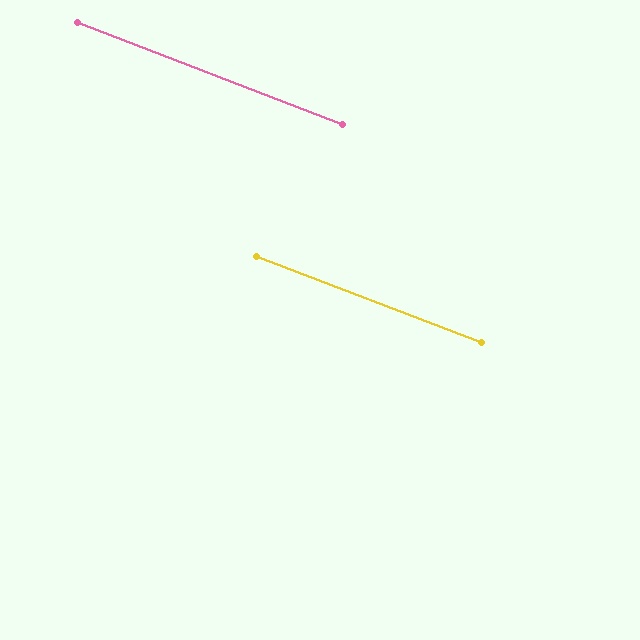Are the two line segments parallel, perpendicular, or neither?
Parallel — their directions differ by only 0.2°.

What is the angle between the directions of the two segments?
Approximately 0 degrees.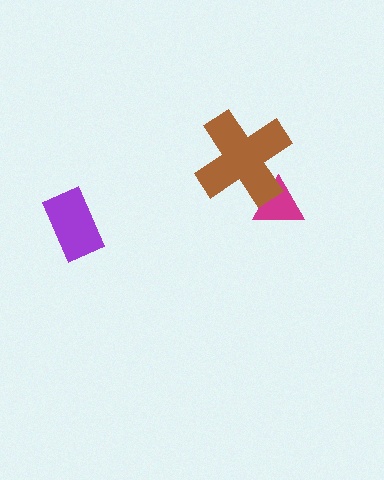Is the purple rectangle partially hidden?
No, no other shape covers it.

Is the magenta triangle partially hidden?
Yes, it is partially covered by another shape.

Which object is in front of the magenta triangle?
The brown cross is in front of the magenta triangle.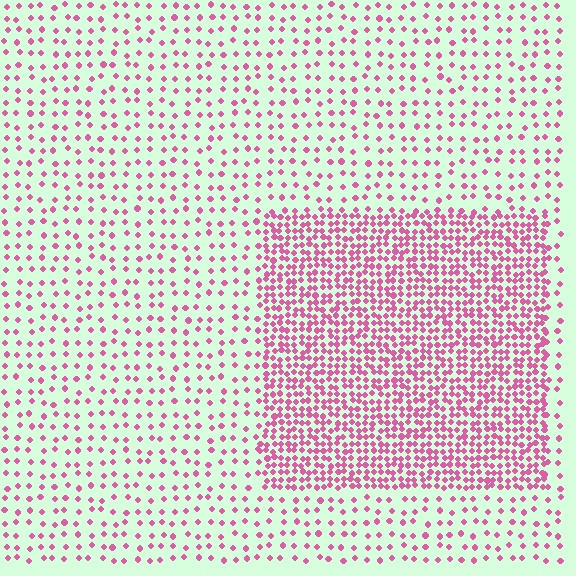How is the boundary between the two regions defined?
The boundary is defined by a change in element density (approximately 2.9x ratio). All elements are the same color, size, and shape.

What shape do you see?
I see a rectangle.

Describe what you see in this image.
The image contains small pink elements arranged at two different densities. A rectangle-shaped region is visible where the elements are more densely packed than the surrounding area.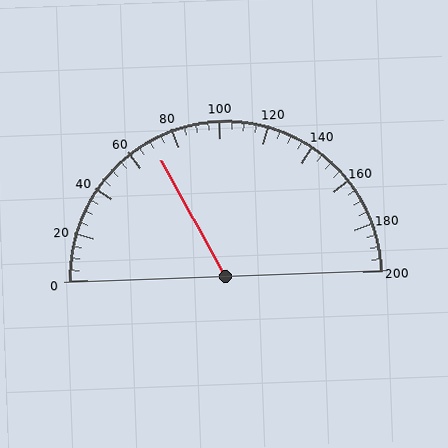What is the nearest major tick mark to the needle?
The nearest major tick mark is 80.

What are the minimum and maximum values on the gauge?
The gauge ranges from 0 to 200.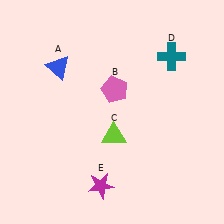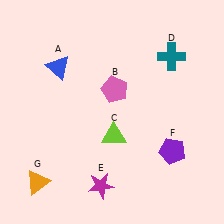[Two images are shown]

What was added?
A purple pentagon (F), an orange triangle (G) were added in Image 2.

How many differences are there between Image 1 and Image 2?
There are 2 differences between the two images.